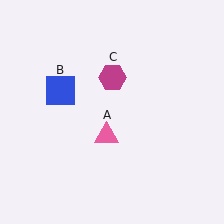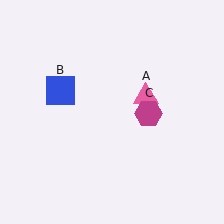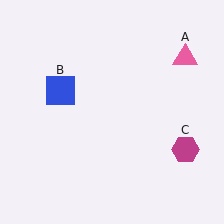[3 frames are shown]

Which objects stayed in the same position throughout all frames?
Blue square (object B) remained stationary.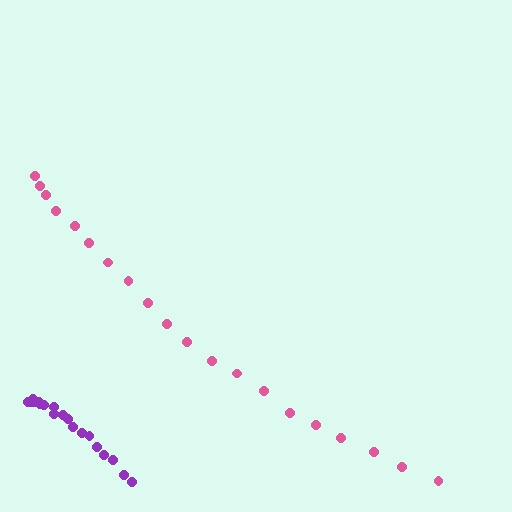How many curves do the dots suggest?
There are 2 distinct paths.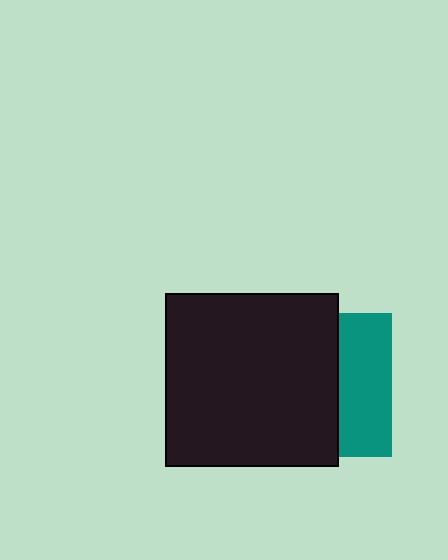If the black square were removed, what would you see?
You would see the complete teal square.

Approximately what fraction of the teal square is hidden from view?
Roughly 64% of the teal square is hidden behind the black square.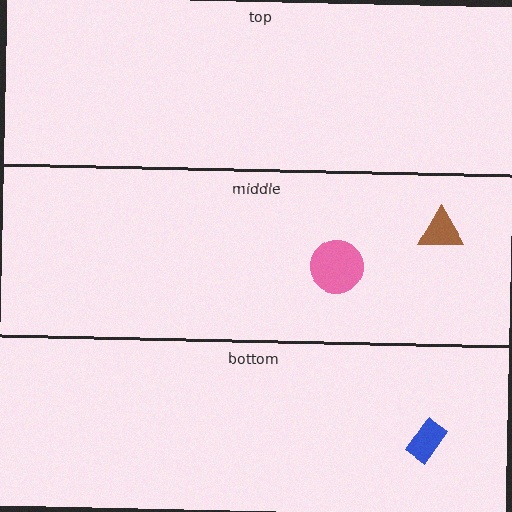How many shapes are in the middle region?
2.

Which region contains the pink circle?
The middle region.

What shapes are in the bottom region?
The blue rectangle.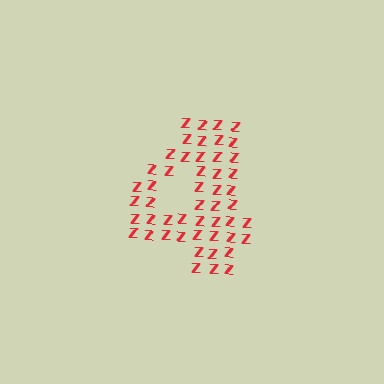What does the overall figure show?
The overall figure shows the digit 4.